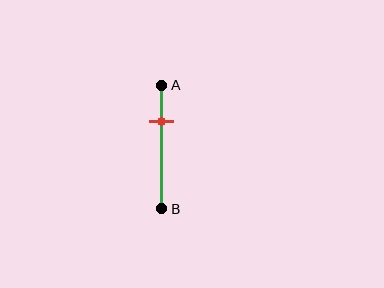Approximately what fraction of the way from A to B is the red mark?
The red mark is approximately 30% of the way from A to B.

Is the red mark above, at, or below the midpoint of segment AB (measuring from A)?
The red mark is above the midpoint of segment AB.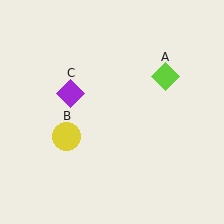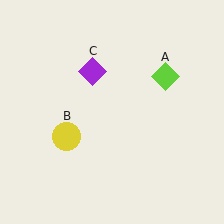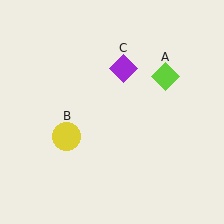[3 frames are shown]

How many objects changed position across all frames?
1 object changed position: purple diamond (object C).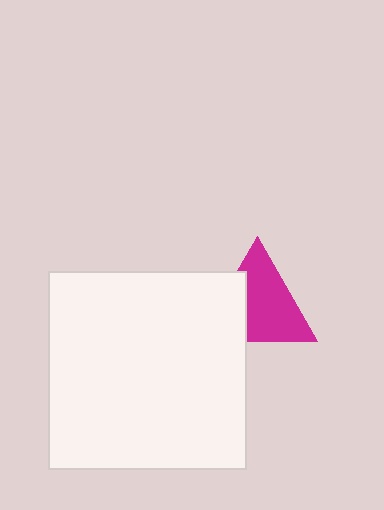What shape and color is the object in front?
The object in front is a white square.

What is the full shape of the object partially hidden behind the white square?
The partially hidden object is a magenta triangle.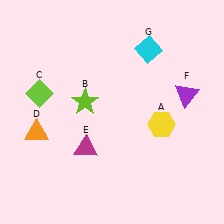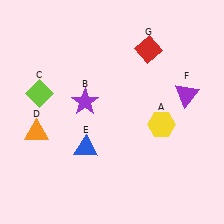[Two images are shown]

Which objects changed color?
B changed from lime to purple. E changed from magenta to blue. G changed from cyan to red.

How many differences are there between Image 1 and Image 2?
There are 3 differences between the two images.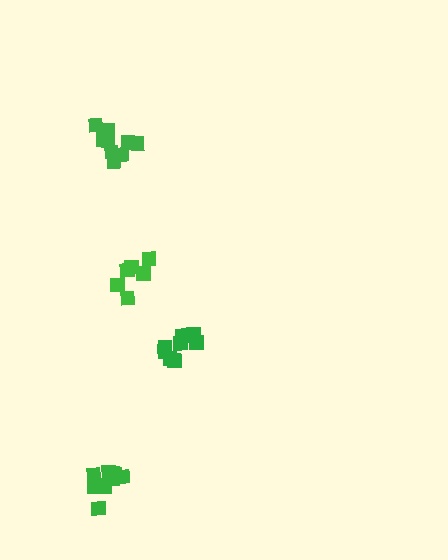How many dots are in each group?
Group 1: 6 dots, Group 2: 8 dots, Group 3: 10 dots, Group 4: 11 dots (35 total).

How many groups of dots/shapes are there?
There are 4 groups.